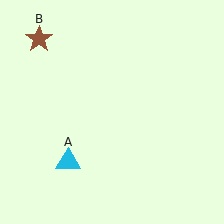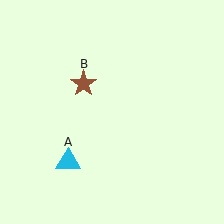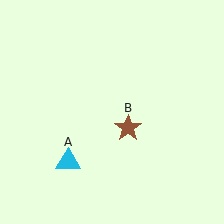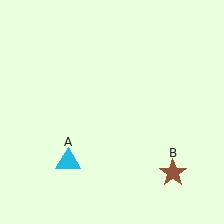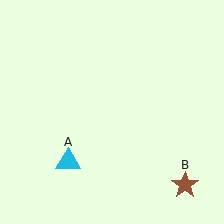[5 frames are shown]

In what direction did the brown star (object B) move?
The brown star (object B) moved down and to the right.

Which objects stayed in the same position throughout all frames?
Cyan triangle (object A) remained stationary.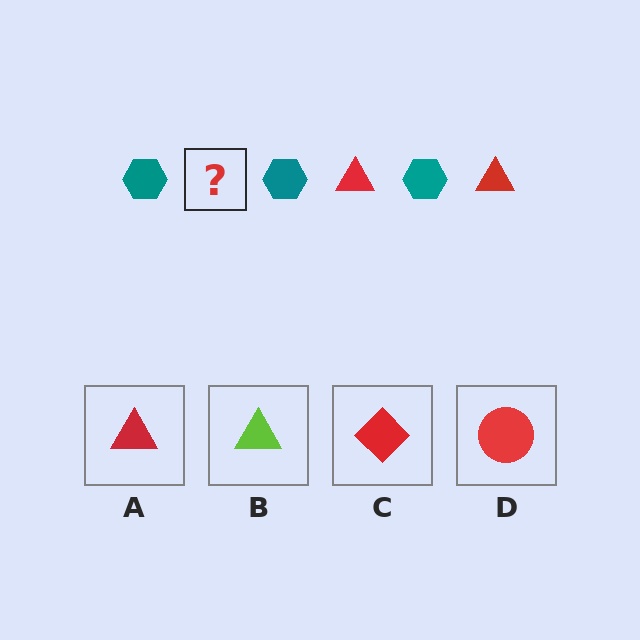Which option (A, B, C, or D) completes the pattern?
A.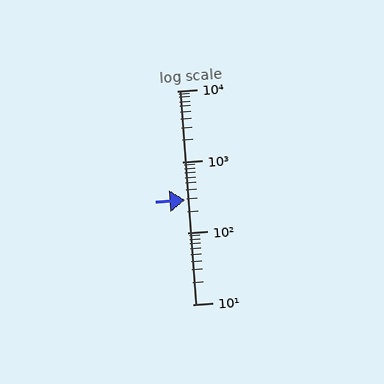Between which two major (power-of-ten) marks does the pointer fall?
The pointer is between 100 and 1000.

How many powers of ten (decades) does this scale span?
The scale spans 3 decades, from 10 to 10000.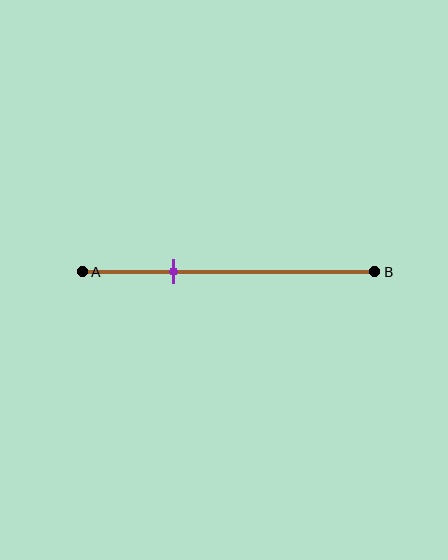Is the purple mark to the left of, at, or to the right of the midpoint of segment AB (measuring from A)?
The purple mark is to the left of the midpoint of segment AB.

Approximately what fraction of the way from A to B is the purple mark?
The purple mark is approximately 30% of the way from A to B.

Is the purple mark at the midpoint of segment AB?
No, the mark is at about 30% from A, not at the 50% midpoint.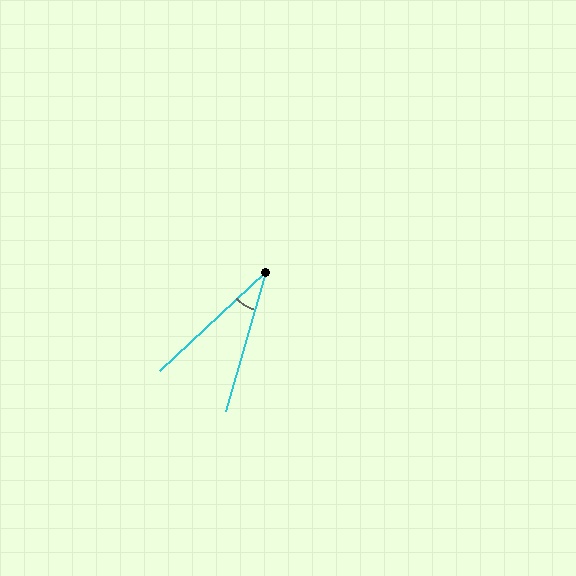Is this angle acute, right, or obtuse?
It is acute.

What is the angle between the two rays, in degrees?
Approximately 31 degrees.